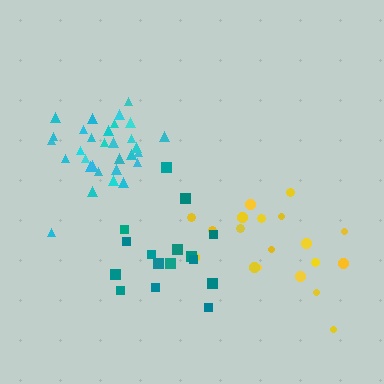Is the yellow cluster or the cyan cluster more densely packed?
Cyan.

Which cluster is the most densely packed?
Cyan.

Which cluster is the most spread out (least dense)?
Teal.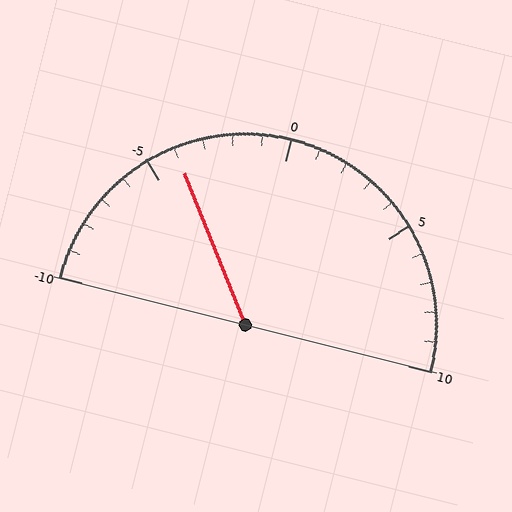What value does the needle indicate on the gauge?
The needle indicates approximately -4.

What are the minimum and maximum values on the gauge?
The gauge ranges from -10 to 10.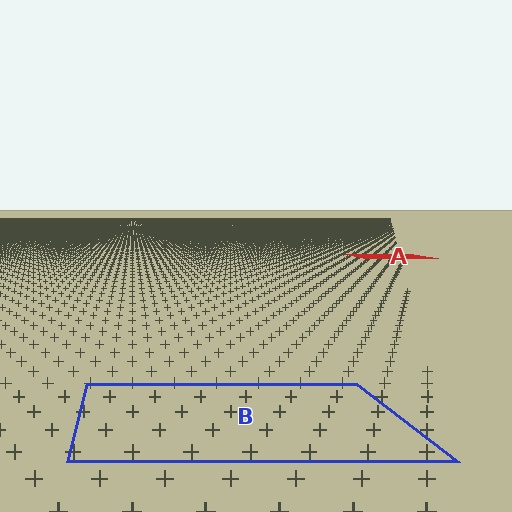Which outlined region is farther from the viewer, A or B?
Region A is farther from the viewer — the texture elements inside it appear smaller and more densely packed.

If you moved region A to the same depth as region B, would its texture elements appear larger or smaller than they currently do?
They would appear larger. At a closer depth, the same texture elements are projected at a bigger on-screen size.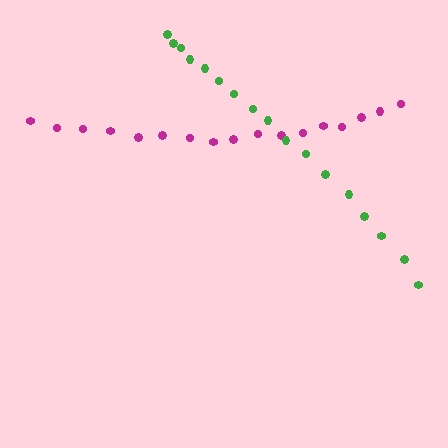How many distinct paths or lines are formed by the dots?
There are 2 distinct paths.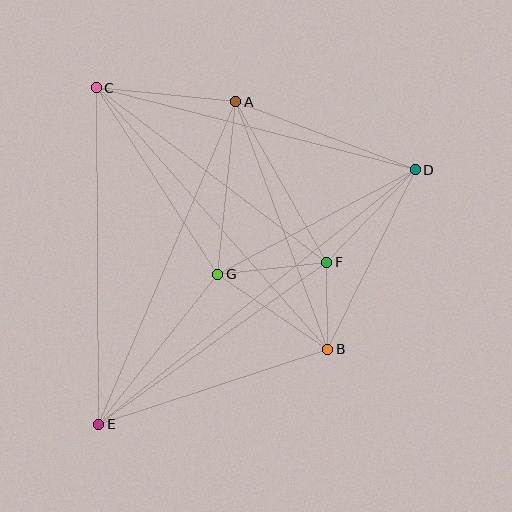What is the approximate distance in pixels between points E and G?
The distance between E and G is approximately 191 pixels.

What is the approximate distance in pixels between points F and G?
The distance between F and G is approximately 110 pixels.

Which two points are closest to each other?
Points B and F are closest to each other.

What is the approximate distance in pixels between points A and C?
The distance between A and C is approximately 140 pixels.